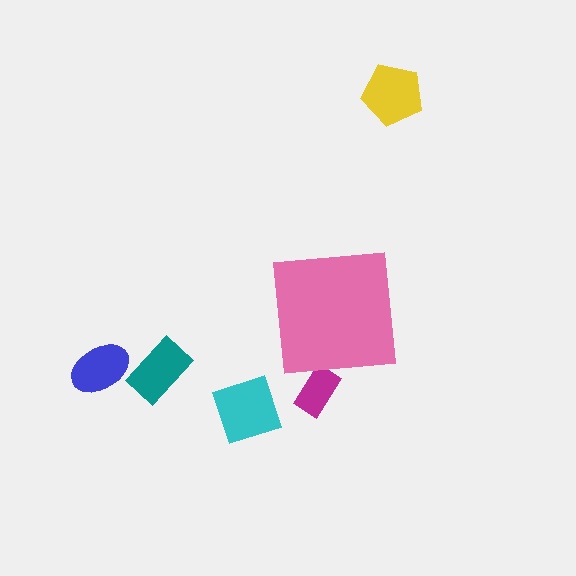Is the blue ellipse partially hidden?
No, the blue ellipse is fully visible.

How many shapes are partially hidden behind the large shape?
1 shape is partially hidden.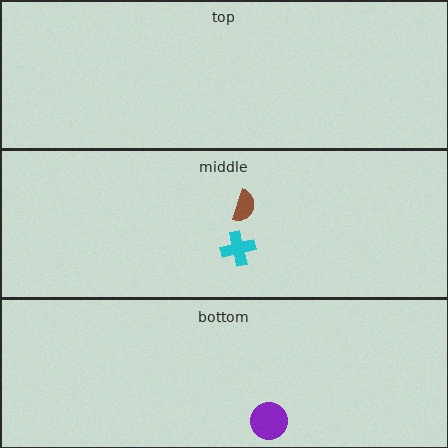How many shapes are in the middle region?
2.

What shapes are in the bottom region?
The purple circle.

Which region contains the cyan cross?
The middle region.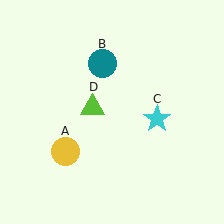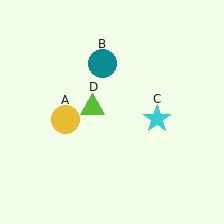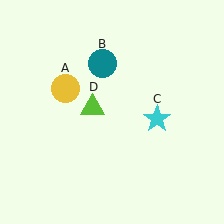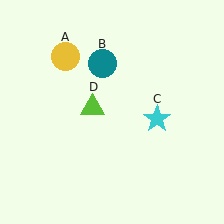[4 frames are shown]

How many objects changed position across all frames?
1 object changed position: yellow circle (object A).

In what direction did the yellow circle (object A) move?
The yellow circle (object A) moved up.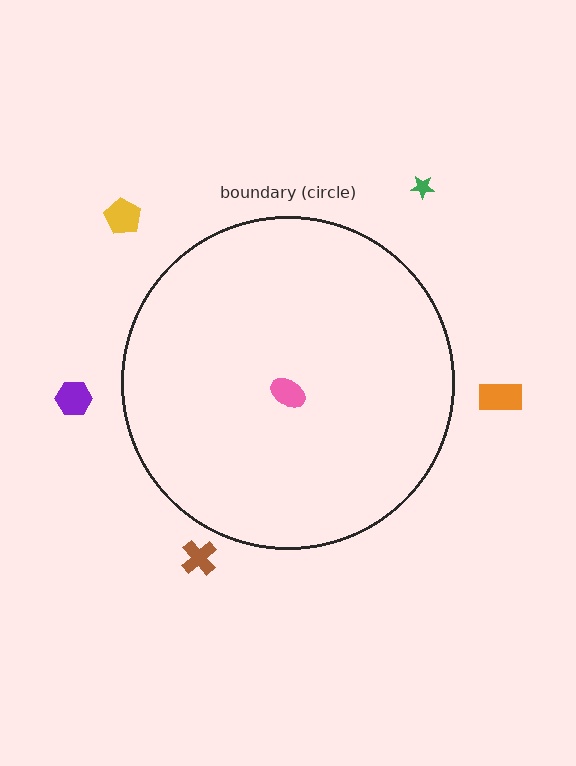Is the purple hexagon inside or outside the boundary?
Outside.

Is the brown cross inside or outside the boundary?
Outside.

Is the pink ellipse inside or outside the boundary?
Inside.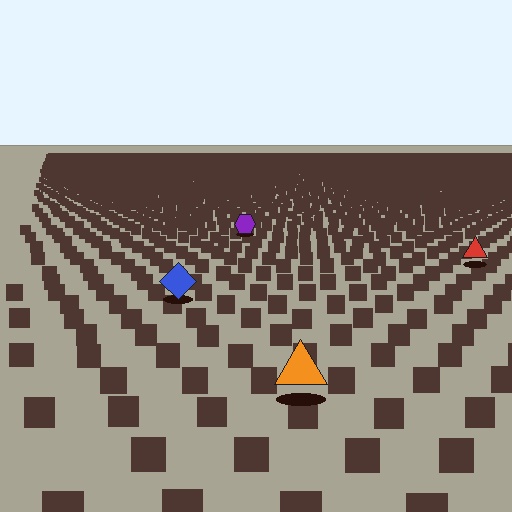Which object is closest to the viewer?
The orange triangle is closest. The texture marks near it are larger and more spread out.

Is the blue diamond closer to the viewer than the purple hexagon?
Yes. The blue diamond is closer — you can tell from the texture gradient: the ground texture is coarser near it.